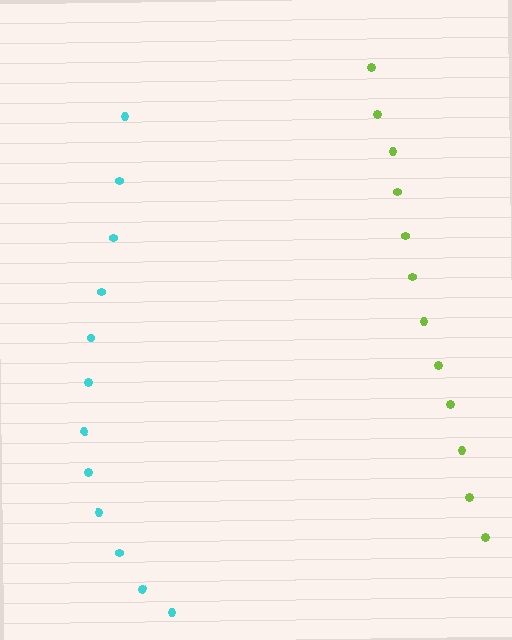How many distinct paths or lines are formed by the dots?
There are 2 distinct paths.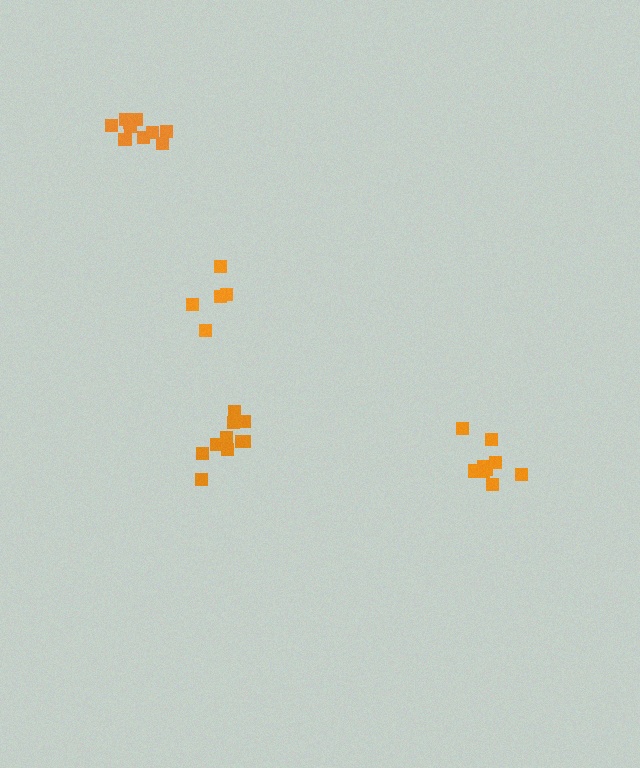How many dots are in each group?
Group 1: 10 dots, Group 2: 9 dots, Group 3: 5 dots, Group 4: 10 dots (34 total).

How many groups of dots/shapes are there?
There are 4 groups.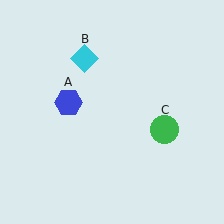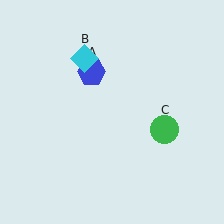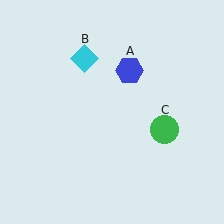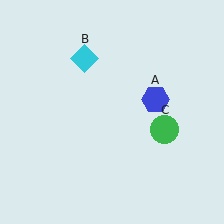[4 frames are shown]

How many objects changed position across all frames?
1 object changed position: blue hexagon (object A).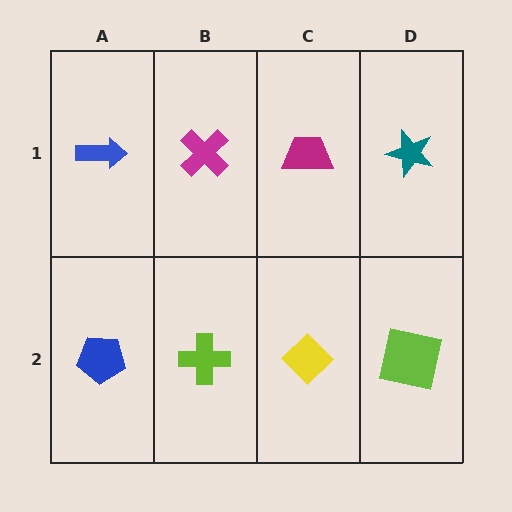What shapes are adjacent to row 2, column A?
A blue arrow (row 1, column A), a lime cross (row 2, column B).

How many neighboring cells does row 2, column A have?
2.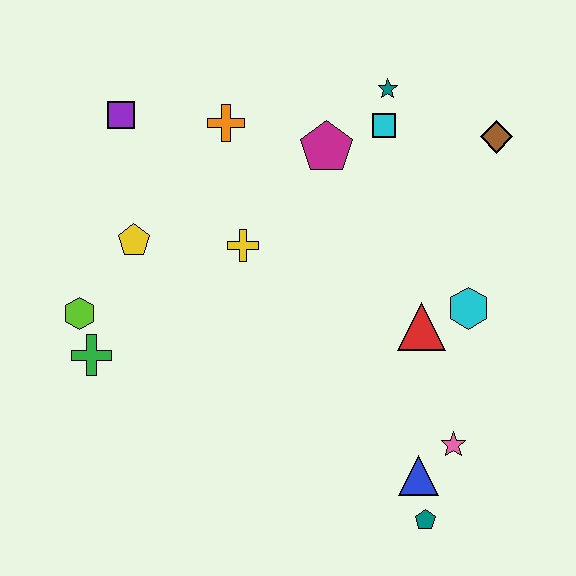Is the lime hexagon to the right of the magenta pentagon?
No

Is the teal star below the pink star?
No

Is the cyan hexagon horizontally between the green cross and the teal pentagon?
No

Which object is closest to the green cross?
The lime hexagon is closest to the green cross.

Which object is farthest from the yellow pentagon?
The teal pentagon is farthest from the yellow pentagon.